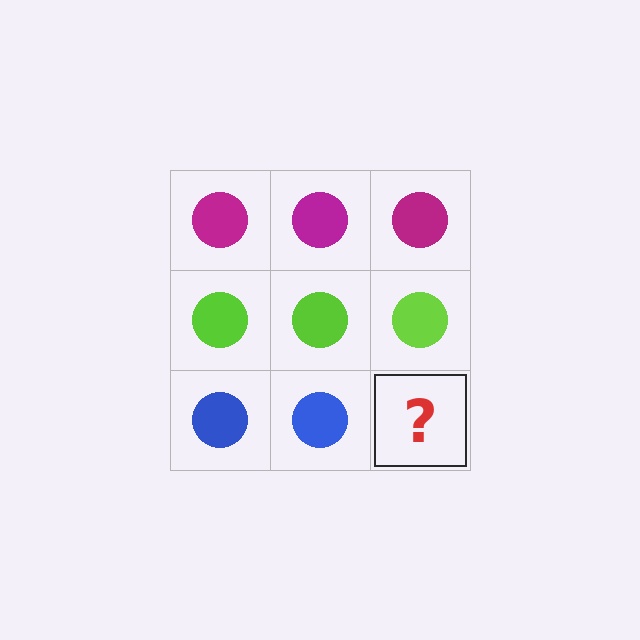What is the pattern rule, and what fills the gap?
The rule is that each row has a consistent color. The gap should be filled with a blue circle.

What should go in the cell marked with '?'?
The missing cell should contain a blue circle.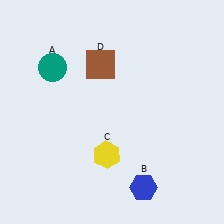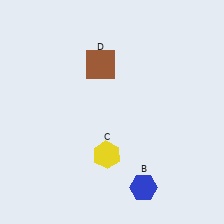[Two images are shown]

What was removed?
The teal circle (A) was removed in Image 2.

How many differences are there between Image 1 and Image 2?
There is 1 difference between the two images.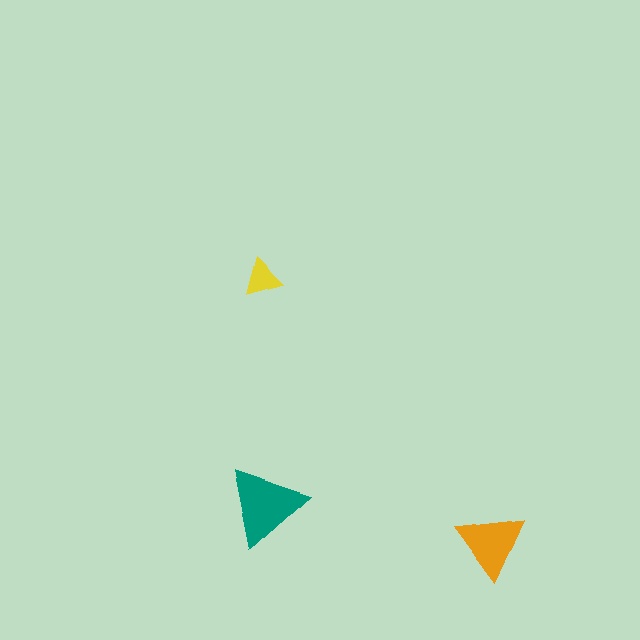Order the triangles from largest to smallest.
the teal one, the orange one, the yellow one.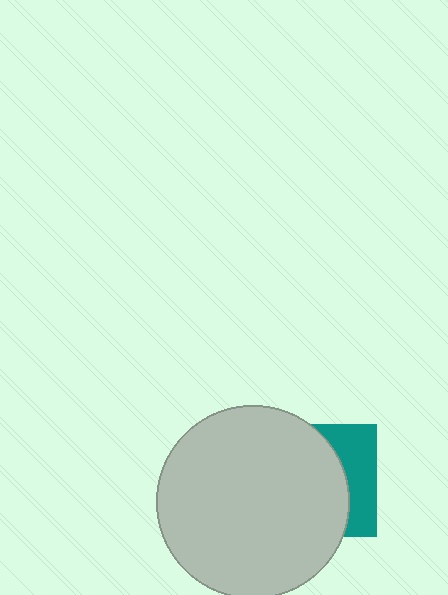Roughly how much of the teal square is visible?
A small part of it is visible (roughly 32%).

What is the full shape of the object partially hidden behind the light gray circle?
The partially hidden object is a teal square.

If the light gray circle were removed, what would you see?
You would see the complete teal square.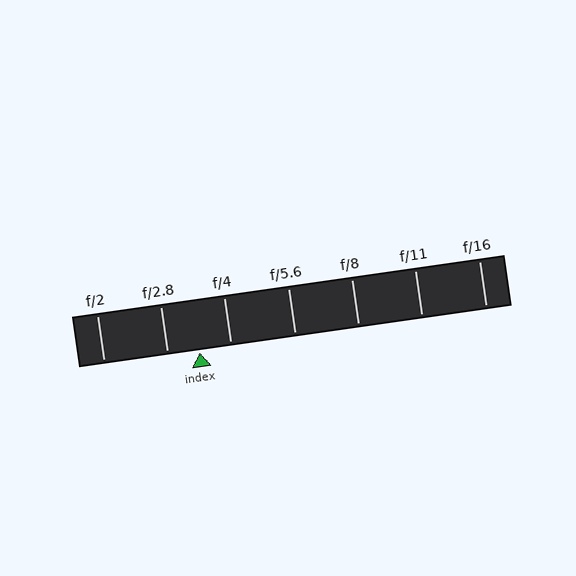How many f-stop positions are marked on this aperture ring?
There are 7 f-stop positions marked.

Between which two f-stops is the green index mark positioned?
The index mark is between f/2.8 and f/4.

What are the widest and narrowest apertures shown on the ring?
The widest aperture shown is f/2 and the narrowest is f/16.